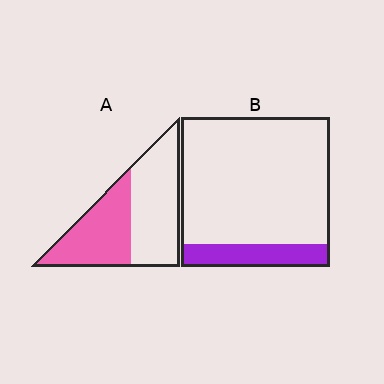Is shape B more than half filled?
No.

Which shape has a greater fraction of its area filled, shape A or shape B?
Shape A.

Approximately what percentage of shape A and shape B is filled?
A is approximately 45% and B is approximately 15%.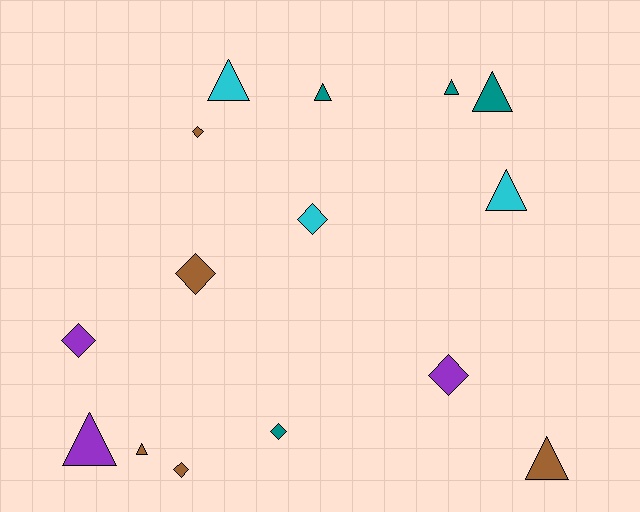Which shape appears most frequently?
Triangle, with 8 objects.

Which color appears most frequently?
Brown, with 5 objects.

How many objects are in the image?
There are 15 objects.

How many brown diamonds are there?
There are 3 brown diamonds.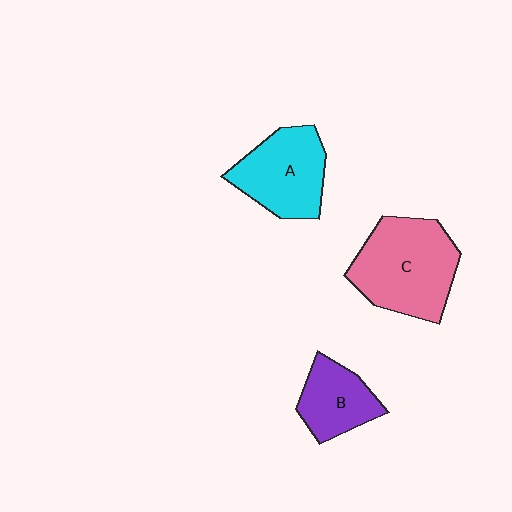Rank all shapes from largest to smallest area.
From largest to smallest: C (pink), A (cyan), B (purple).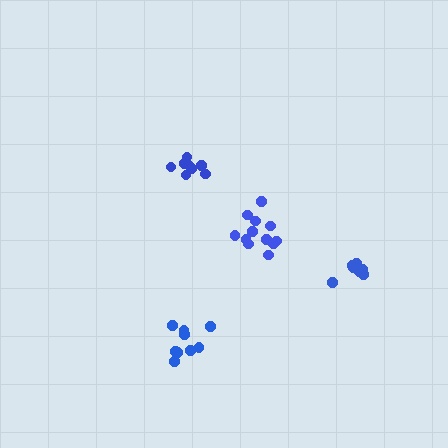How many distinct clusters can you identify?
There are 4 distinct clusters.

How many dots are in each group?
Group 1: 8 dots, Group 2: 12 dots, Group 3: 9 dots, Group 4: 8 dots (37 total).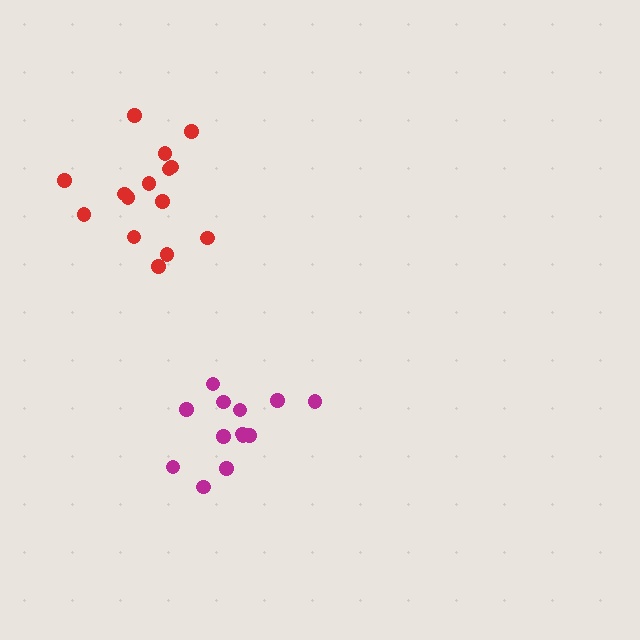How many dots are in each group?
Group 1: 13 dots, Group 2: 15 dots (28 total).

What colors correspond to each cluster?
The clusters are colored: magenta, red.